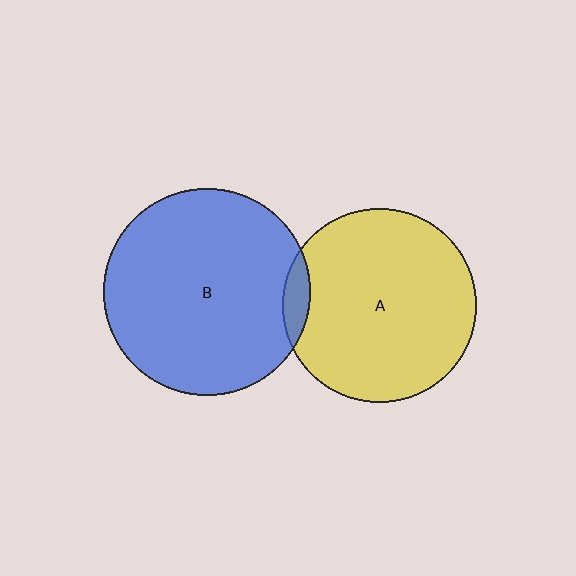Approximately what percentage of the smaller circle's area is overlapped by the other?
Approximately 5%.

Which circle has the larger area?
Circle B (blue).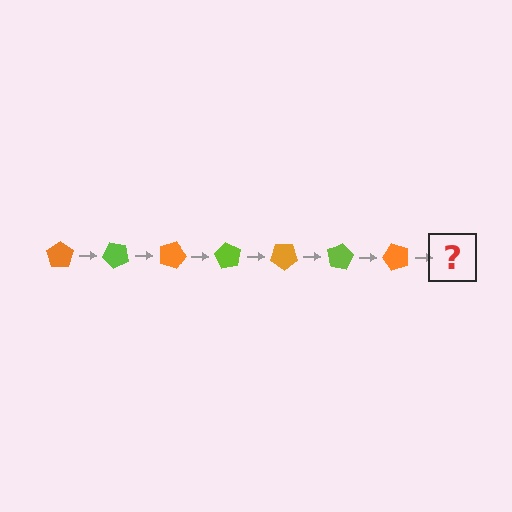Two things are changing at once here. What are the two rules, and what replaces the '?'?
The two rules are that it rotates 45 degrees each step and the color cycles through orange and lime. The '?' should be a lime pentagon, rotated 315 degrees from the start.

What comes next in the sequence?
The next element should be a lime pentagon, rotated 315 degrees from the start.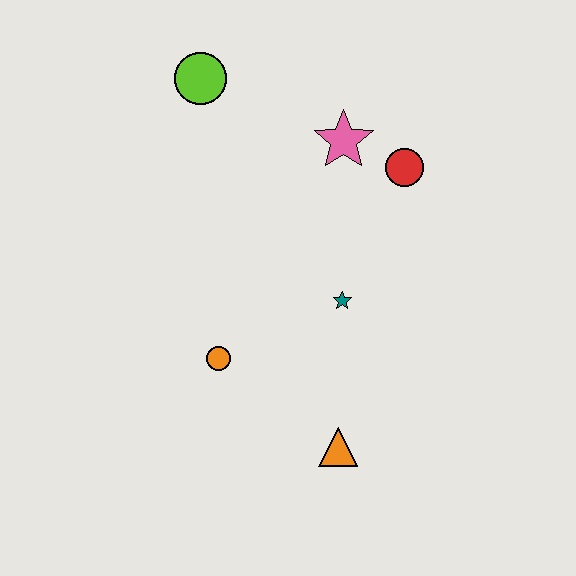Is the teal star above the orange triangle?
Yes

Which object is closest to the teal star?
The orange circle is closest to the teal star.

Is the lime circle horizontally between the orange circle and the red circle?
No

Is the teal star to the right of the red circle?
No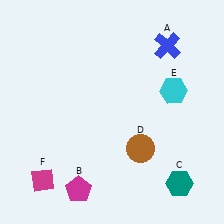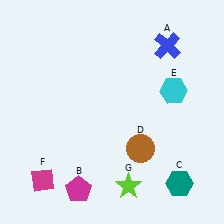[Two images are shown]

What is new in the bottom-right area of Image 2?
A lime star (G) was added in the bottom-right area of Image 2.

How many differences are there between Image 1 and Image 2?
There is 1 difference between the two images.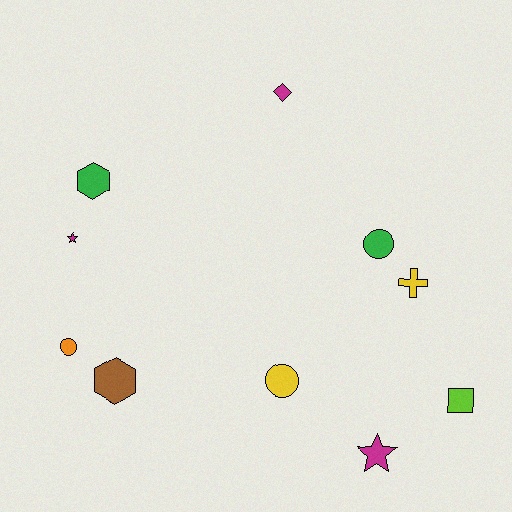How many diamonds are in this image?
There is 1 diamond.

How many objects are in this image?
There are 10 objects.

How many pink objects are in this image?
There are no pink objects.